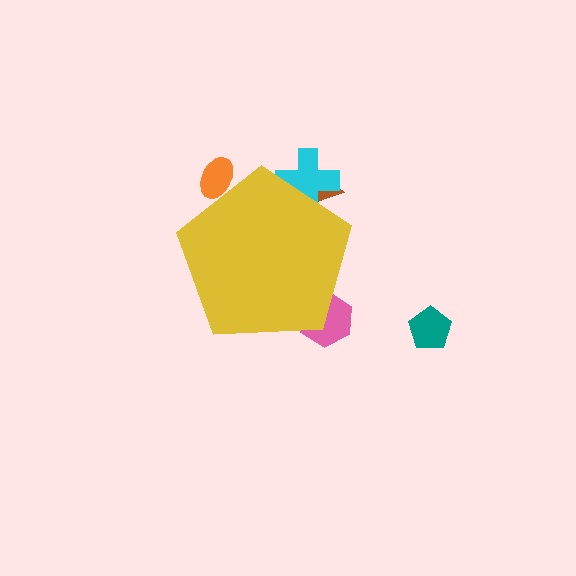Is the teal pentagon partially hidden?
No, the teal pentagon is fully visible.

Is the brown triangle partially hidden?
Yes, the brown triangle is partially hidden behind the yellow pentagon.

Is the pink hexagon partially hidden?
Yes, the pink hexagon is partially hidden behind the yellow pentagon.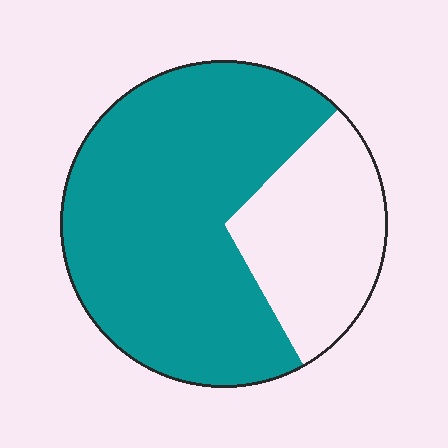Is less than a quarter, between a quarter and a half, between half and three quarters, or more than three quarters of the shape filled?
Between half and three quarters.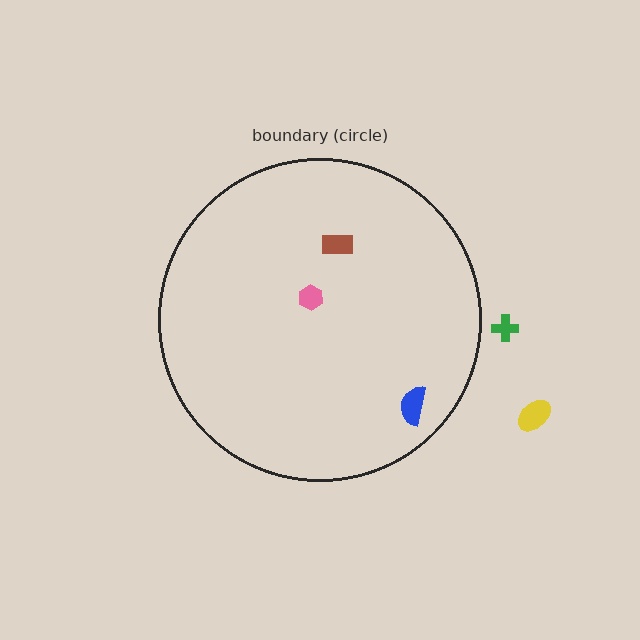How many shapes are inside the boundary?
3 inside, 2 outside.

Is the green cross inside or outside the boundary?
Outside.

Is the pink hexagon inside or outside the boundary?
Inside.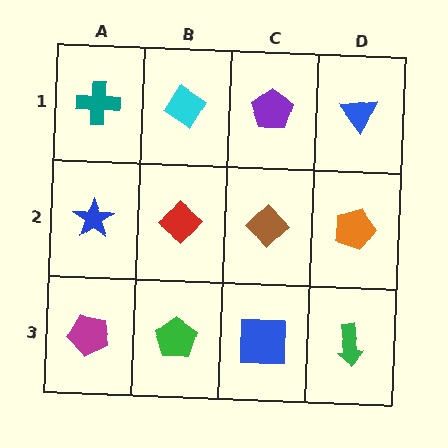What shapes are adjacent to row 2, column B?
A cyan diamond (row 1, column B), a green pentagon (row 3, column B), a blue star (row 2, column A), a brown diamond (row 2, column C).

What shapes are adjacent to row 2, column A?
A teal cross (row 1, column A), a magenta pentagon (row 3, column A), a red diamond (row 2, column B).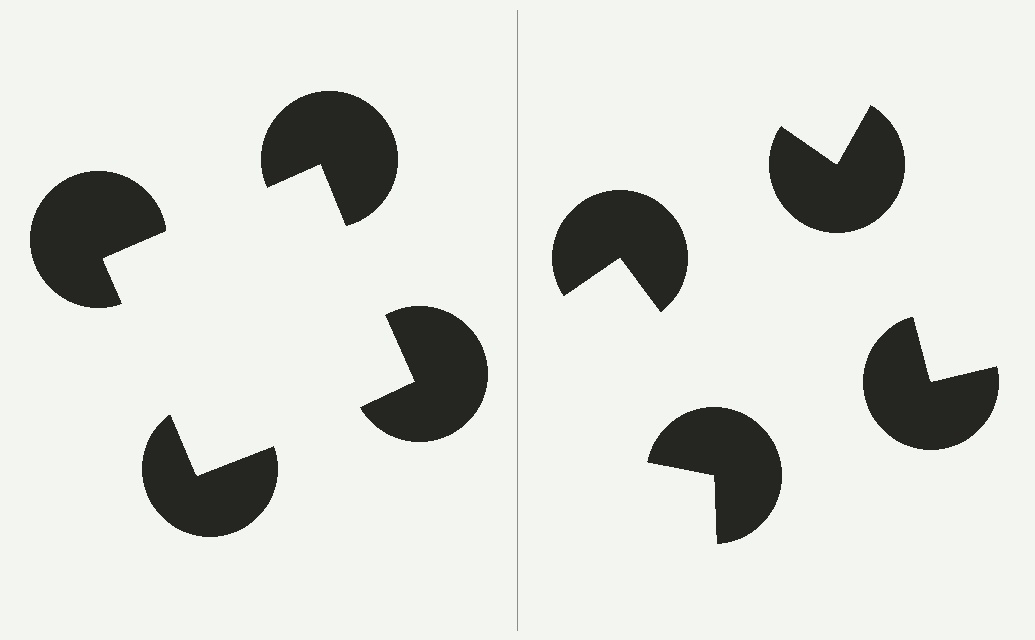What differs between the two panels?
The pac-man discs are positioned identically on both sides; only the wedge orientations differ. On the left they align to a square; on the right they are misaligned.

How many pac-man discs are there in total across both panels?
8 — 4 on each side.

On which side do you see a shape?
An illusory square appears on the left side. On the right side the wedge cuts are rotated, so no coherent shape forms.